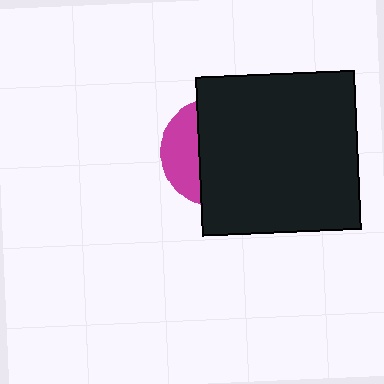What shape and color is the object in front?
The object in front is a black square.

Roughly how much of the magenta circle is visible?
A small part of it is visible (roughly 31%).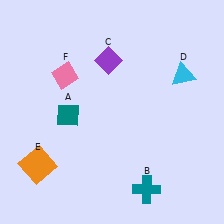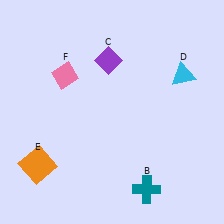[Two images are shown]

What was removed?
The teal diamond (A) was removed in Image 2.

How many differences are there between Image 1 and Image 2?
There is 1 difference between the two images.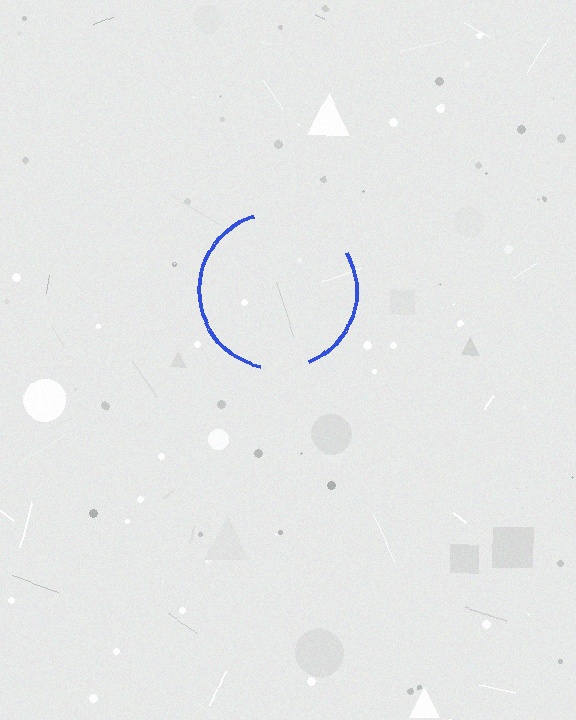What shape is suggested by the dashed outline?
The dashed outline suggests a circle.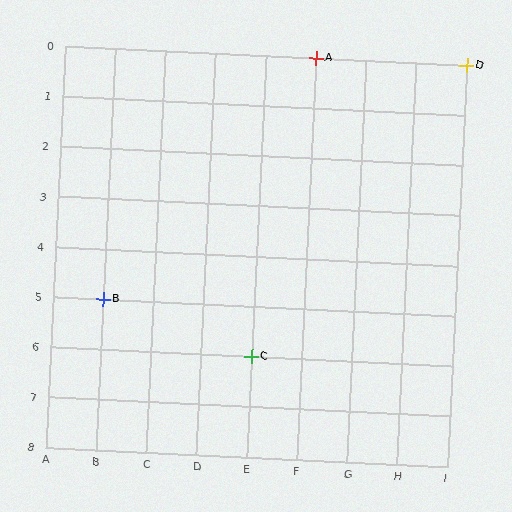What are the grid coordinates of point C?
Point C is at grid coordinates (E, 6).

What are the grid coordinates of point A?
Point A is at grid coordinates (F, 0).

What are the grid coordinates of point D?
Point D is at grid coordinates (I, 0).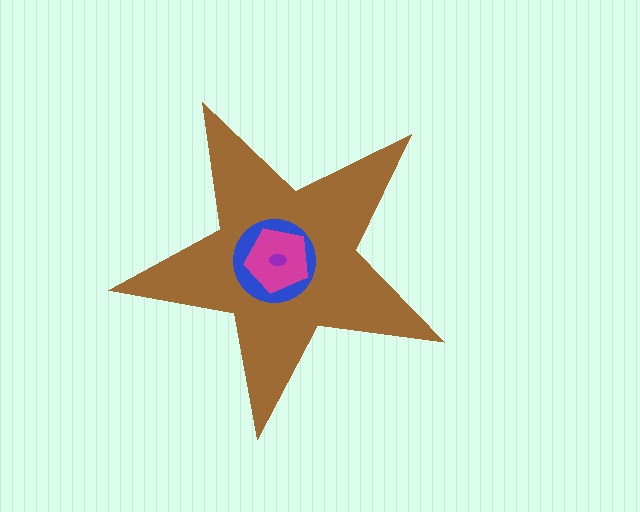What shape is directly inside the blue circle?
The magenta pentagon.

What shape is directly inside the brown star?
The blue circle.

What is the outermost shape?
The brown star.